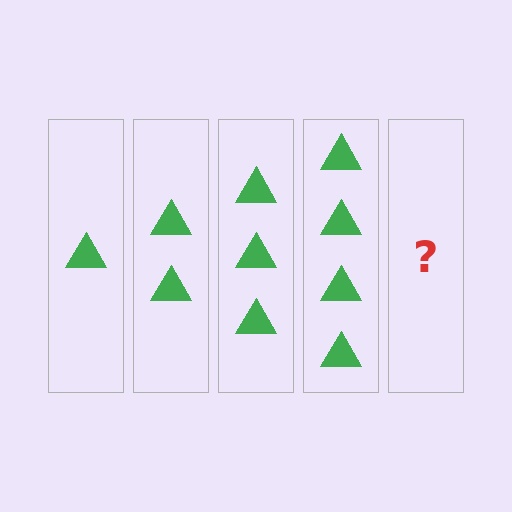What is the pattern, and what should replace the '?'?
The pattern is that each step adds one more triangle. The '?' should be 5 triangles.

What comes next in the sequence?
The next element should be 5 triangles.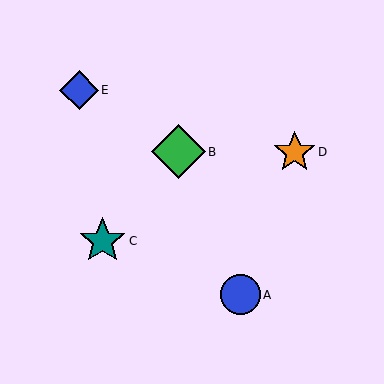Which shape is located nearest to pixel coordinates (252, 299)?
The blue circle (labeled A) at (240, 295) is nearest to that location.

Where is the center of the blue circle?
The center of the blue circle is at (240, 295).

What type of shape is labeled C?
Shape C is a teal star.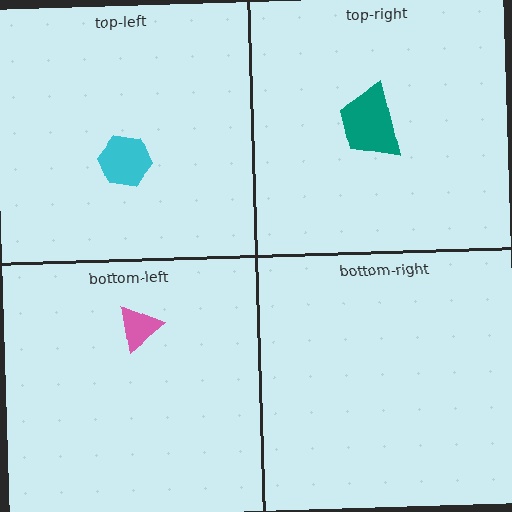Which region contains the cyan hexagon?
The top-left region.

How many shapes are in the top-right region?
1.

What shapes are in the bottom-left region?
The pink triangle.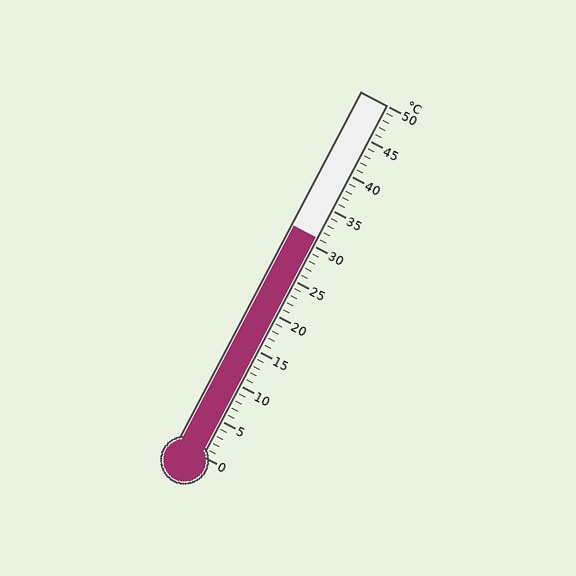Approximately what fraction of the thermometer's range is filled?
The thermometer is filled to approximately 60% of its range.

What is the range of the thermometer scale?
The thermometer scale ranges from 0°C to 50°C.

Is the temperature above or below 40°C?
The temperature is below 40°C.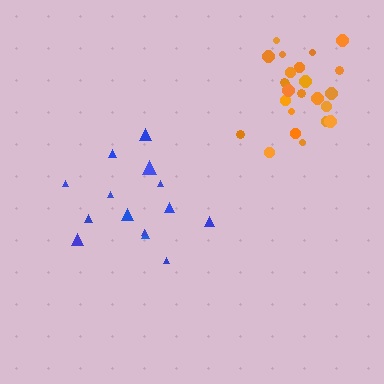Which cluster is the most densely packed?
Orange.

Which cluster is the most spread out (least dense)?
Blue.